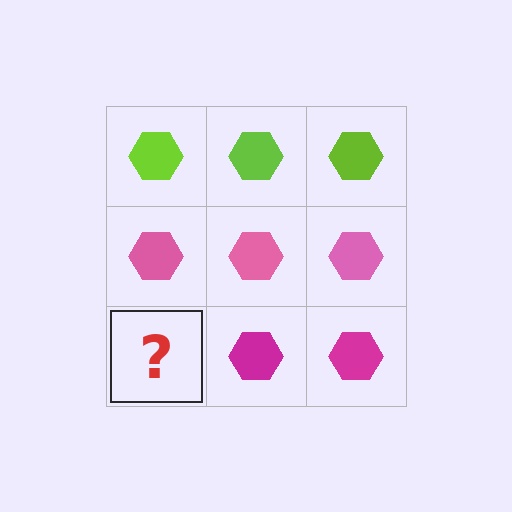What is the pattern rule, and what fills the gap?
The rule is that each row has a consistent color. The gap should be filled with a magenta hexagon.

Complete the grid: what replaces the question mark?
The question mark should be replaced with a magenta hexagon.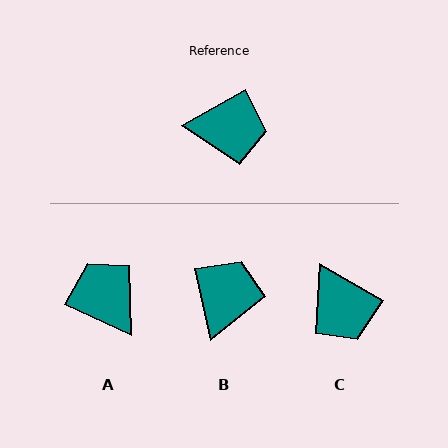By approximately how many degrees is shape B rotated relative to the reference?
Approximately 73 degrees counter-clockwise.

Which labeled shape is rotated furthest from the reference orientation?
A, about 126 degrees away.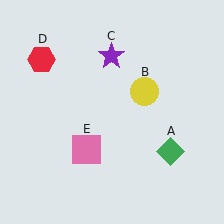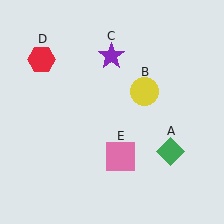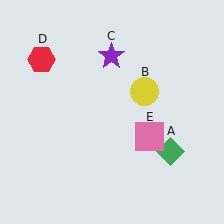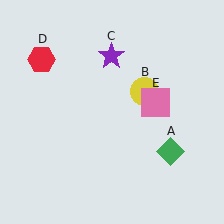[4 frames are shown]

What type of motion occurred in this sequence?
The pink square (object E) rotated counterclockwise around the center of the scene.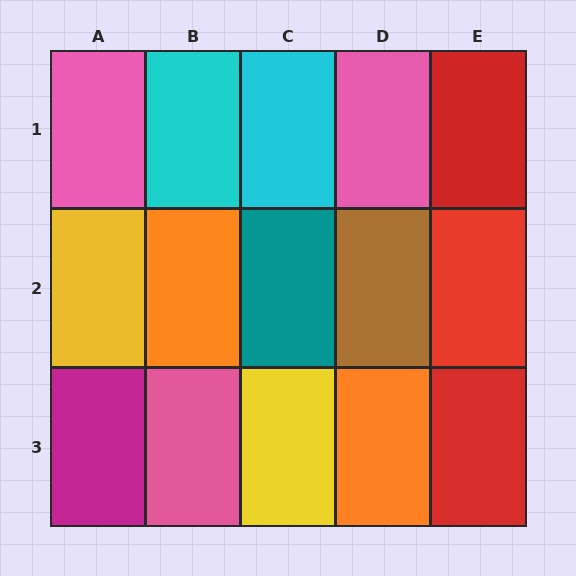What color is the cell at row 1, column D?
Pink.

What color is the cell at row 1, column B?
Cyan.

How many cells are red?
3 cells are red.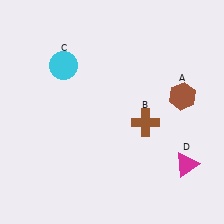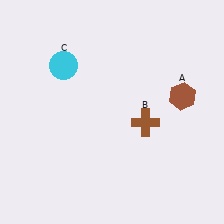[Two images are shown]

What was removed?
The magenta triangle (D) was removed in Image 2.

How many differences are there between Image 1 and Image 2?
There is 1 difference between the two images.